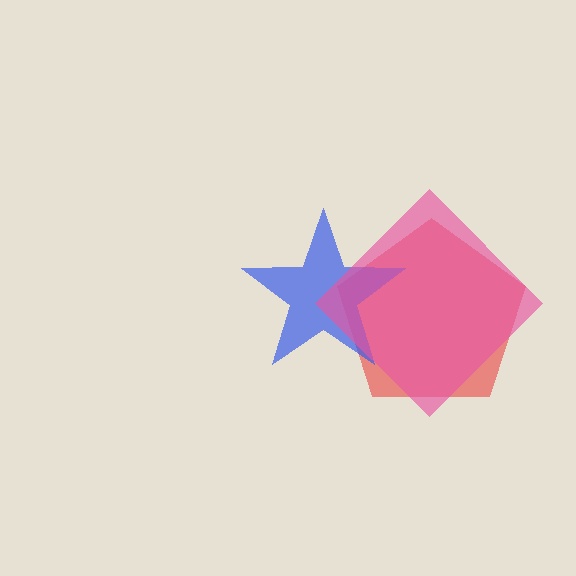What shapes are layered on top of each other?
The layered shapes are: a red pentagon, a blue star, a pink diamond.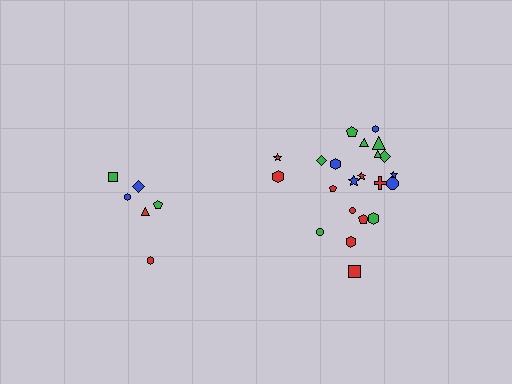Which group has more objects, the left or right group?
The right group.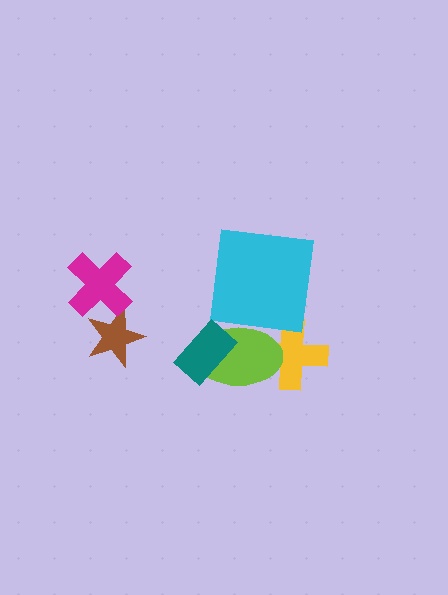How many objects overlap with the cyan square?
1 object overlaps with the cyan square.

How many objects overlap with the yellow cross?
1 object overlaps with the yellow cross.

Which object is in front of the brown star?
The magenta cross is in front of the brown star.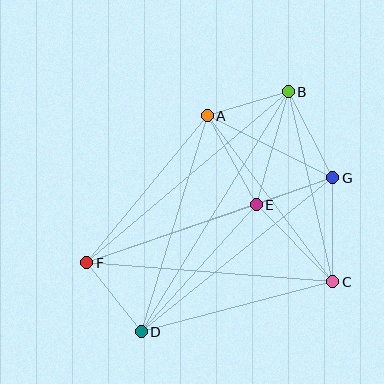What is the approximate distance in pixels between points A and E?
The distance between A and E is approximately 102 pixels.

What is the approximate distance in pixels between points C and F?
The distance between C and F is approximately 247 pixels.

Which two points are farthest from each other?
Points B and D are farthest from each other.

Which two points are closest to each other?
Points E and G are closest to each other.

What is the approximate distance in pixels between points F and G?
The distance between F and G is approximately 261 pixels.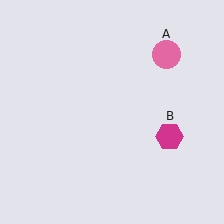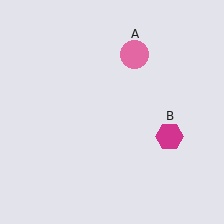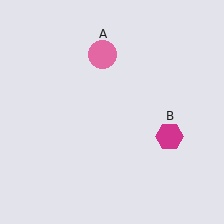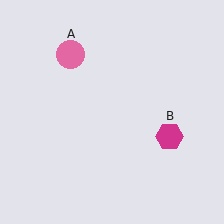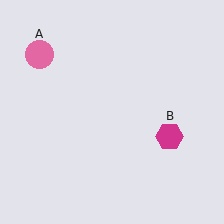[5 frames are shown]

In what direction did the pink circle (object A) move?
The pink circle (object A) moved left.